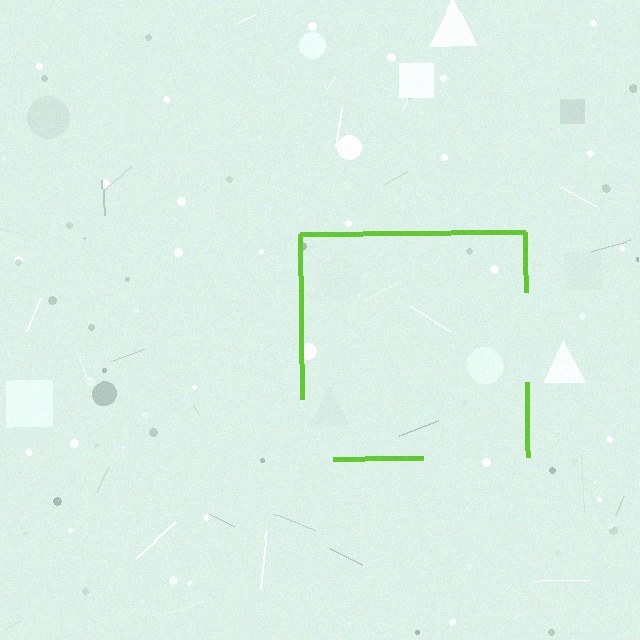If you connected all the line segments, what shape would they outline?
They would outline a square.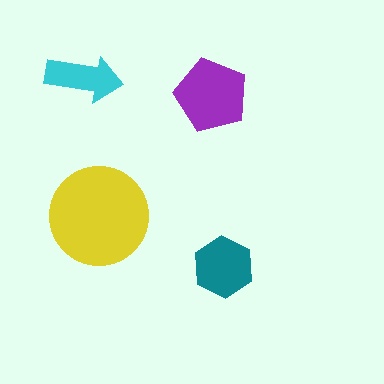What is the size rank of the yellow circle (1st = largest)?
1st.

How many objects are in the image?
There are 4 objects in the image.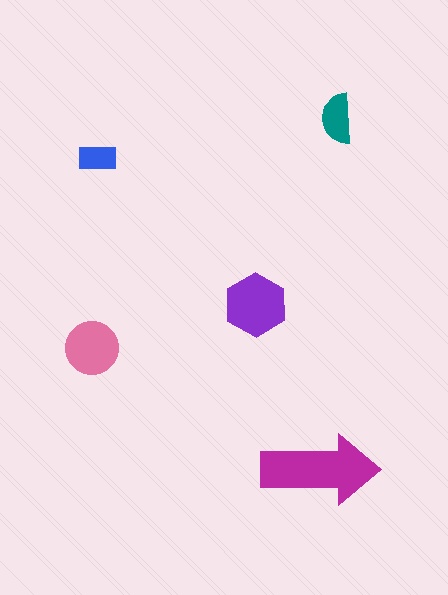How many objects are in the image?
There are 5 objects in the image.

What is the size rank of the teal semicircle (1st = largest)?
4th.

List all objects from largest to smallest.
The magenta arrow, the purple hexagon, the pink circle, the teal semicircle, the blue rectangle.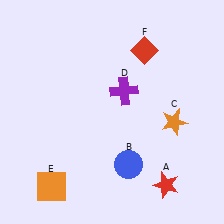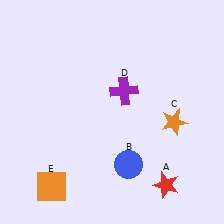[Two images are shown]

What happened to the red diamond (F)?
The red diamond (F) was removed in Image 2. It was in the top-right area of Image 1.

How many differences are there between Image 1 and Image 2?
There is 1 difference between the two images.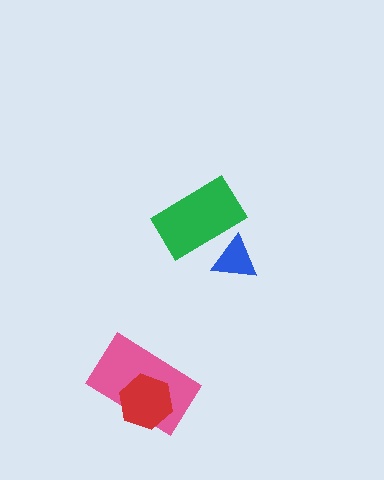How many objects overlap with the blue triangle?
1 object overlaps with the blue triangle.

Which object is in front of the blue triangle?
The green rectangle is in front of the blue triangle.